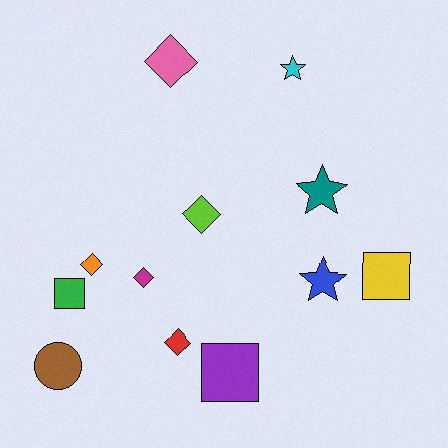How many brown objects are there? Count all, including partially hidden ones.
There is 1 brown object.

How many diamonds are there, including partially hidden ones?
There are 5 diamonds.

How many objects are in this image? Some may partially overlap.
There are 12 objects.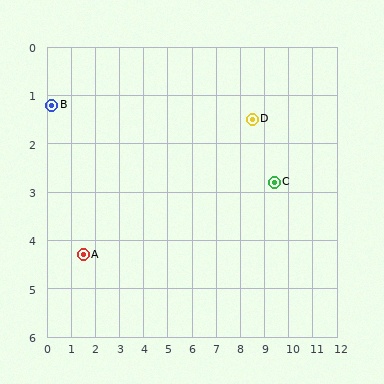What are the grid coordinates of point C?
Point C is at approximately (9.4, 2.8).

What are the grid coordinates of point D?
Point D is at approximately (8.5, 1.5).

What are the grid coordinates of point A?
Point A is at approximately (1.5, 4.3).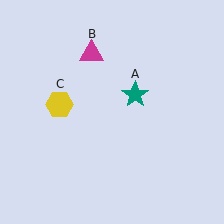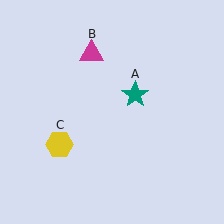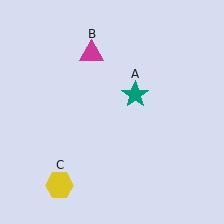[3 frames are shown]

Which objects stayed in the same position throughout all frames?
Teal star (object A) and magenta triangle (object B) remained stationary.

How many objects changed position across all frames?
1 object changed position: yellow hexagon (object C).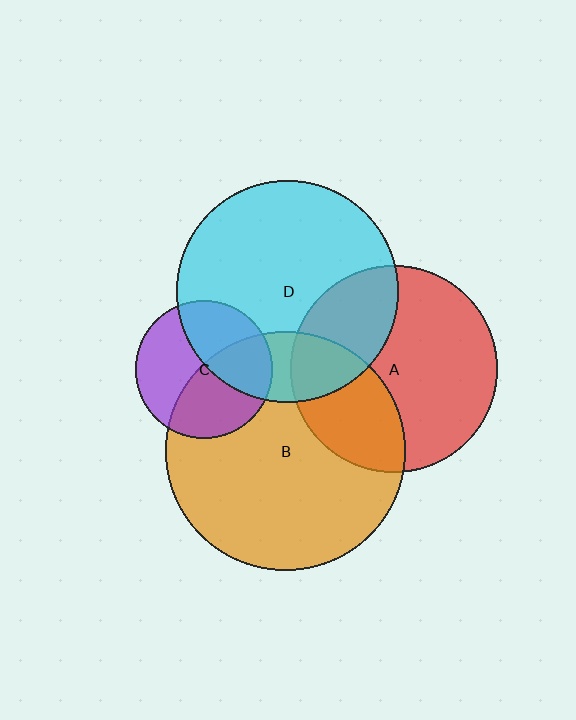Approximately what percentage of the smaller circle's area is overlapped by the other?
Approximately 20%.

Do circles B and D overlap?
Yes.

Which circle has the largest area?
Circle B (orange).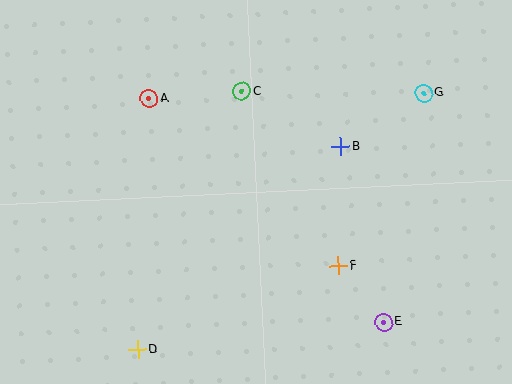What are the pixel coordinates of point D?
Point D is at (138, 349).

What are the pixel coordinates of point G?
Point G is at (423, 93).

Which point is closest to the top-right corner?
Point G is closest to the top-right corner.